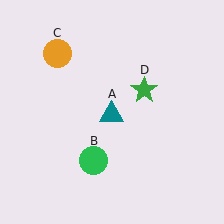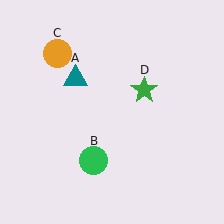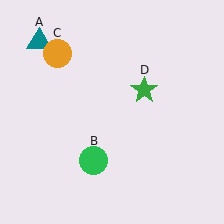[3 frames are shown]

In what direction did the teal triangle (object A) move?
The teal triangle (object A) moved up and to the left.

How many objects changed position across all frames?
1 object changed position: teal triangle (object A).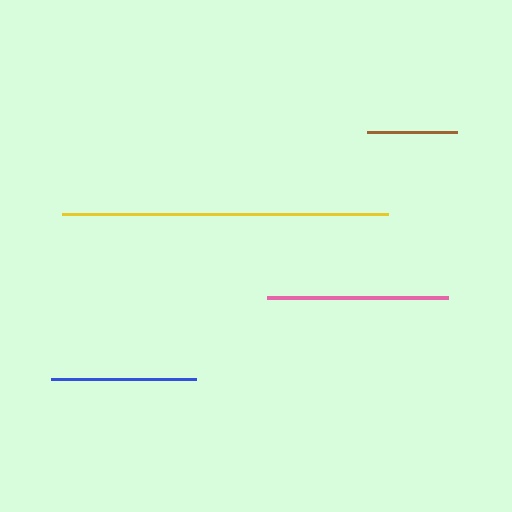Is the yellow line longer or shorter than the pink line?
The yellow line is longer than the pink line.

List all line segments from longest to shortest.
From longest to shortest: yellow, pink, blue, brown.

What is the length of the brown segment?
The brown segment is approximately 90 pixels long.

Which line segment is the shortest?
The brown line is the shortest at approximately 90 pixels.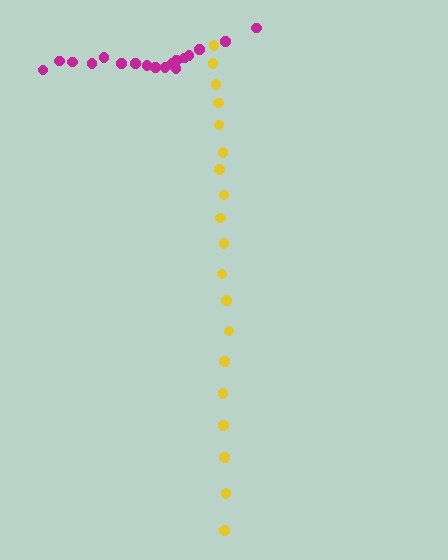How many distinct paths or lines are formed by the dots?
There are 2 distinct paths.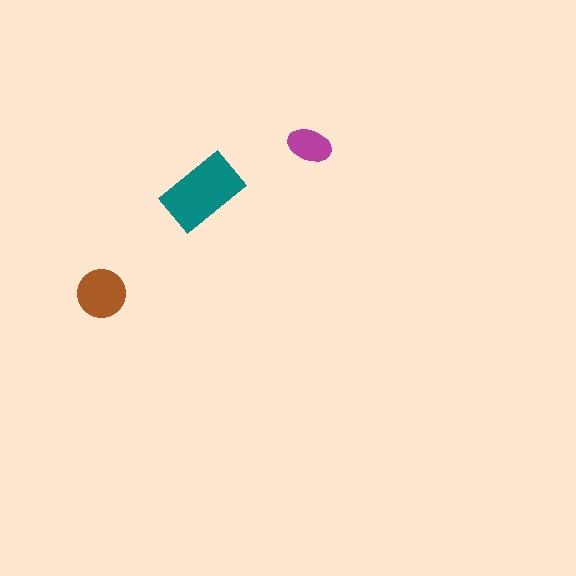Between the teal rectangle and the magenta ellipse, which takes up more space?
The teal rectangle.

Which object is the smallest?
The magenta ellipse.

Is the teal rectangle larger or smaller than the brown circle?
Larger.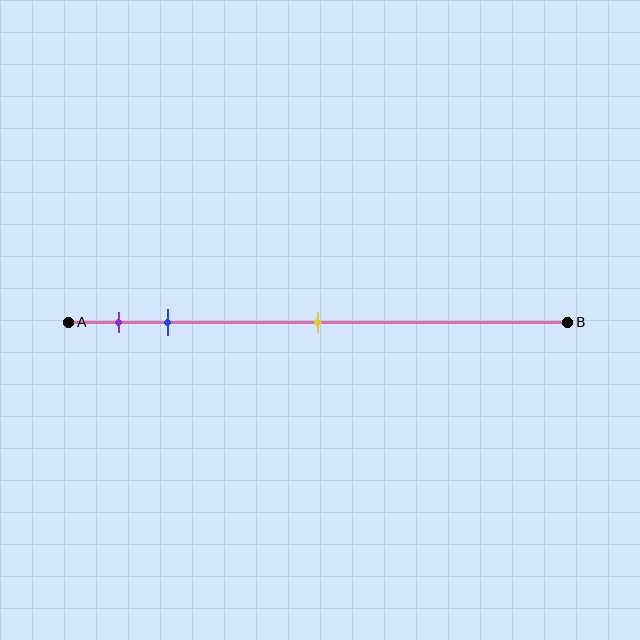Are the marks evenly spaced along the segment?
No, the marks are not evenly spaced.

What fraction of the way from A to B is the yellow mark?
The yellow mark is approximately 50% (0.5) of the way from A to B.